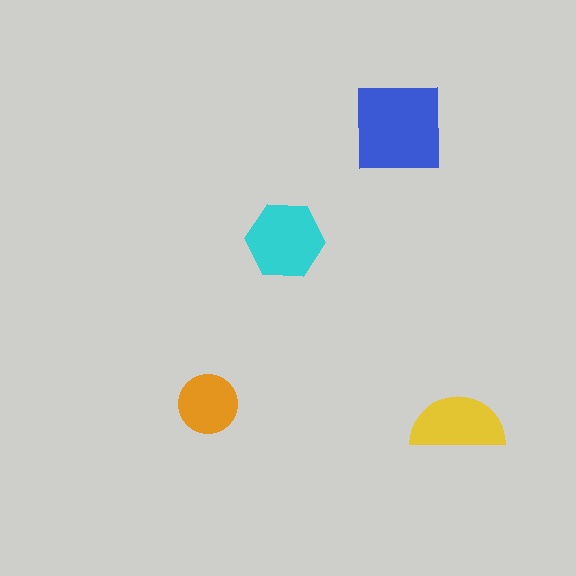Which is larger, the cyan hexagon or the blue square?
The blue square.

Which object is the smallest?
The orange circle.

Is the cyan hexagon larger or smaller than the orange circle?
Larger.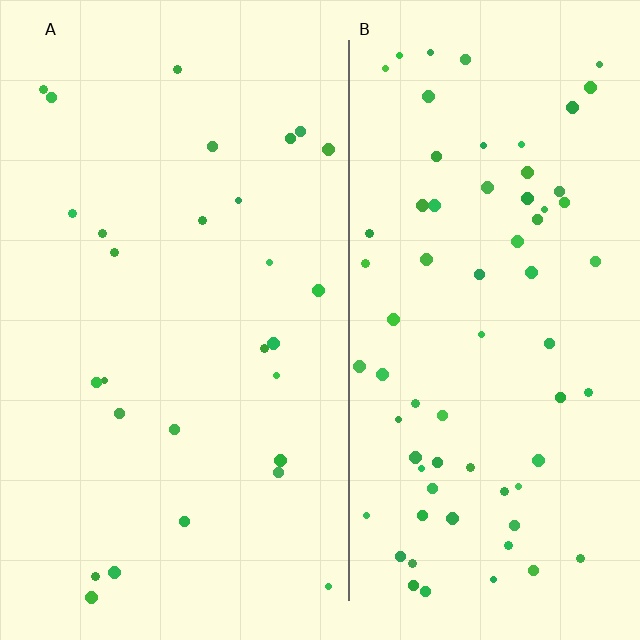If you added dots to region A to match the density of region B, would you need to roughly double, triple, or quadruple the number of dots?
Approximately double.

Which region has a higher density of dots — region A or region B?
B (the right).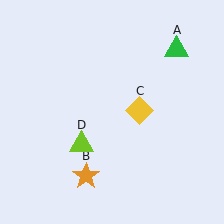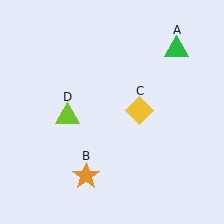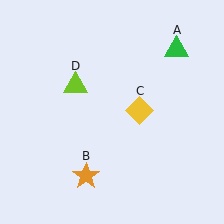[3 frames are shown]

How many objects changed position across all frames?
1 object changed position: lime triangle (object D).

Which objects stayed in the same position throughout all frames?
Green triangle (object A) and orange star (object B) and yellow diamond (object C) remained stationary.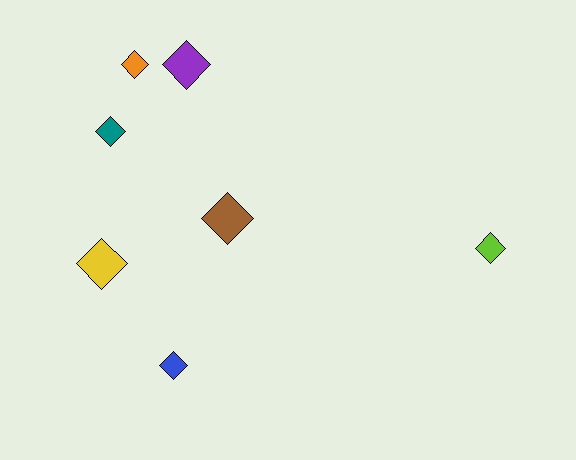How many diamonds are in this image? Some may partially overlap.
There are 7 diamonds.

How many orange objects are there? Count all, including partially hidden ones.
There is 1 orange object.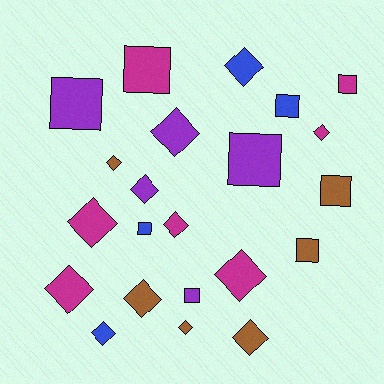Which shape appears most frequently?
Diamond, with 13 objects.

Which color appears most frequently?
Magenta, with 7 objects.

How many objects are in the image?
There are 22 objects.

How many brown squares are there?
There are 2 brown squares.